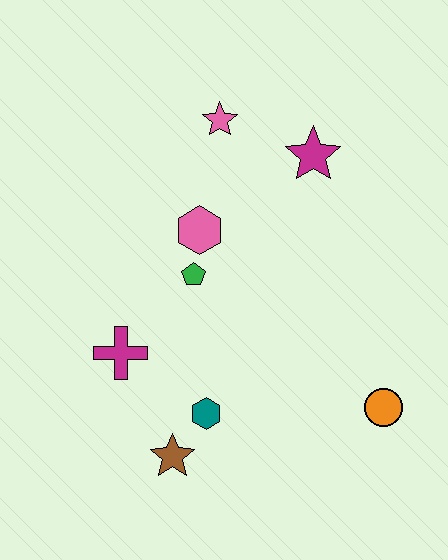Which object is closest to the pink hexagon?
The green pentagon is closest to the pink hexagon.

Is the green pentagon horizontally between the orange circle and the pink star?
No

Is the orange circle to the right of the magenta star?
Yes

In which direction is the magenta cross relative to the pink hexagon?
The magenta cross is below the pink hexagon.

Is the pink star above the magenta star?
Yes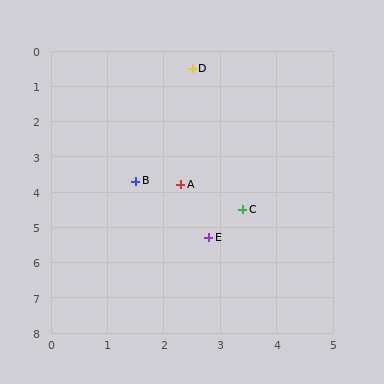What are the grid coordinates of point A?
Point A is at approximately (2.3, 3.8).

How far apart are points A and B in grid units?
Points A and B are about 0.8 grid units apart.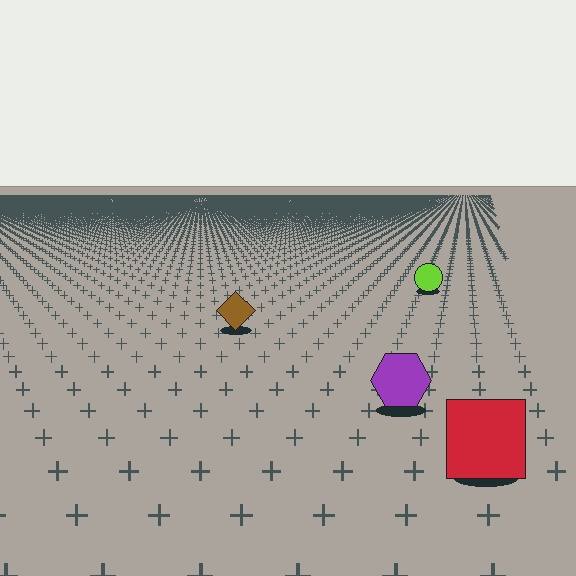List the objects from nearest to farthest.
From nearest to farthest: the red square, the purple hexagon, the brown diamond, the lime circle.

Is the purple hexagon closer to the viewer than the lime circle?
Yes. The purple hexagon is closer — you can tell from the texture gradient: the ground texture is coarser near it.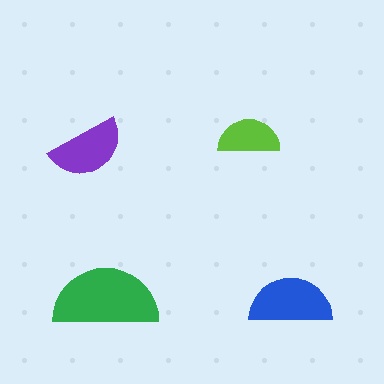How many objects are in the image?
There are 4 objects in the image.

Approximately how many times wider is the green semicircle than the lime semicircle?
About 1.5 times wider.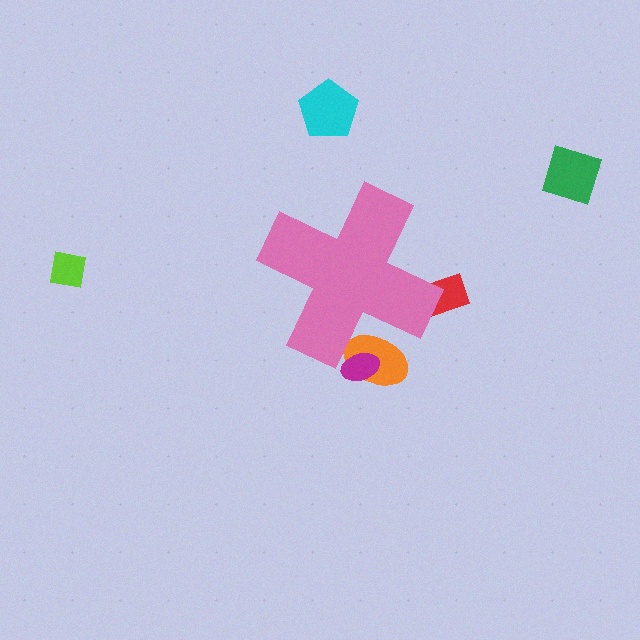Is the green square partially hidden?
No, the green square is fully visible.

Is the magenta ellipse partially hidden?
Yes, the magenta ellipse is partially hidden behind the pink cross.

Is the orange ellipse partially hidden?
Yes, the orange ellipse is partially hidden behind the pink cross.